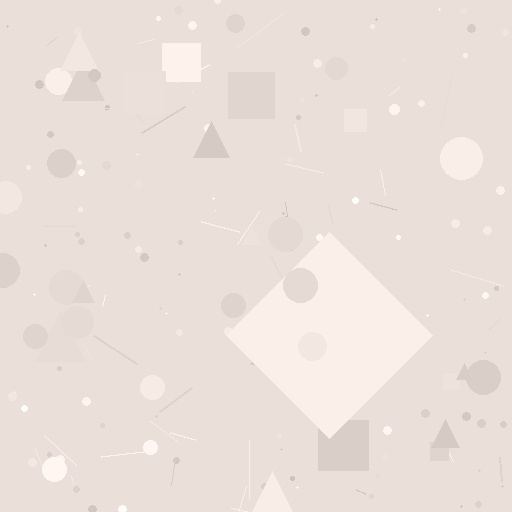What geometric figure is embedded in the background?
A diamond is embedded in the background.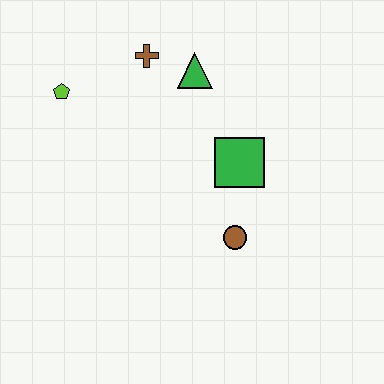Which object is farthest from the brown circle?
The lime pentagon is farthest from the brown circle.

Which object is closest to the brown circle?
The green square is closest to the brown circle.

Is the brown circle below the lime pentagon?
Yes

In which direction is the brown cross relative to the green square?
The brown cross is above the green square.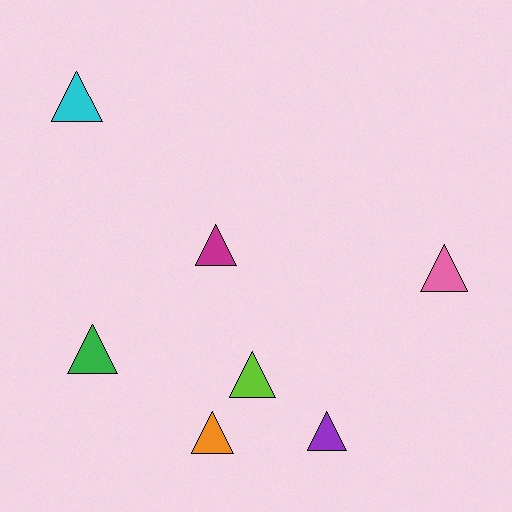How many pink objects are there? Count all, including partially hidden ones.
There is 1 pink object.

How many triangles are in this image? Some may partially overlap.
There are 7 triangles.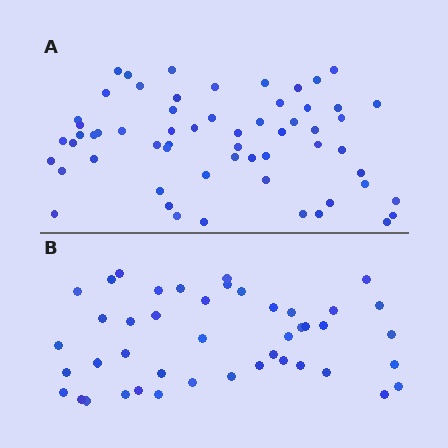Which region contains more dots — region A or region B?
Region A (the top region) has more dots.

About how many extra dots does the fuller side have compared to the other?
Region A has approximately 15 more dots than region B.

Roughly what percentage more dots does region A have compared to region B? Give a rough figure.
About 35% more.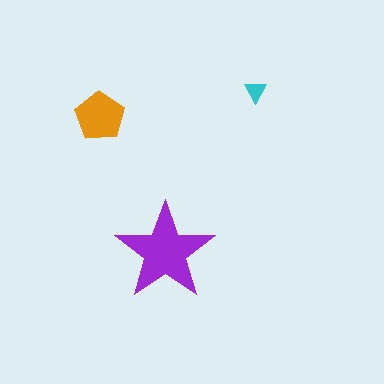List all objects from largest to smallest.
The purple star, the orange pentagon, the cyan triangle.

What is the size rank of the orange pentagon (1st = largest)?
2nd.